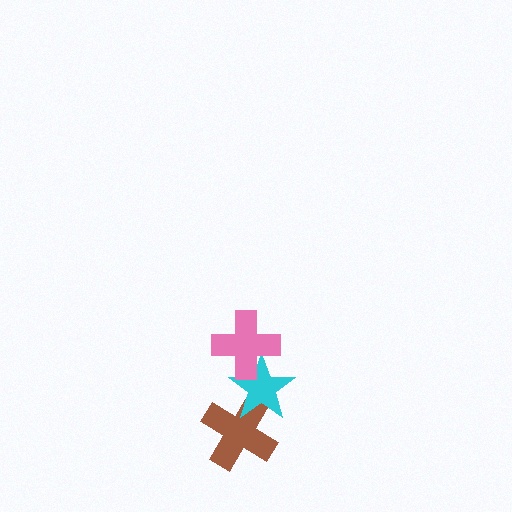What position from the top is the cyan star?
The cyan star is 2nd from the top.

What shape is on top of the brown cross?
The cyan star is on top of the brown cross.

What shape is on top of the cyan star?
The pink cross is on top of the cyan star.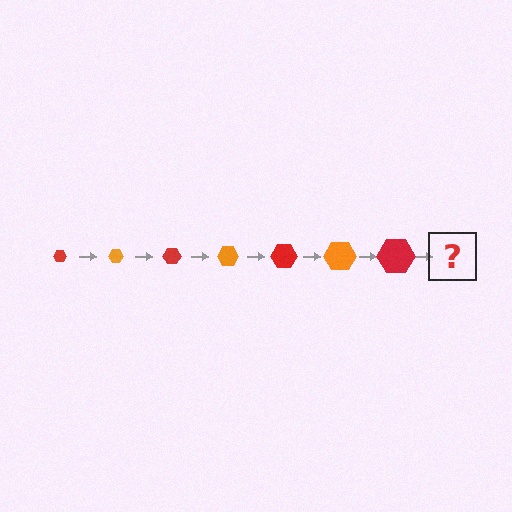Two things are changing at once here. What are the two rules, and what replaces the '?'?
The two rules are that the hexagon grows larger each step and the color cycles through red and orange. The '?' should be an orange hexagon, larger than the previous one.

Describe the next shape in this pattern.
It should be an orange hexagon, larger than the previous one.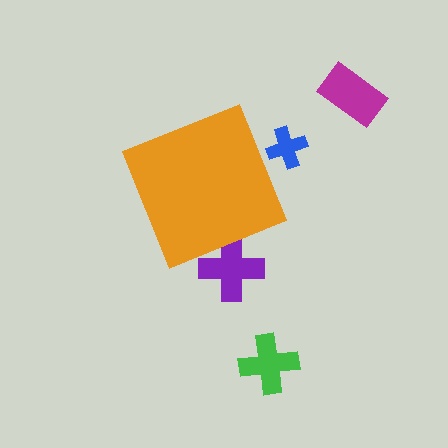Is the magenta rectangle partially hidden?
No, the magenta rectangle is fully visible.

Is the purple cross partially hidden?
Yes, the purple cross is partially hidden behind the orange diamond.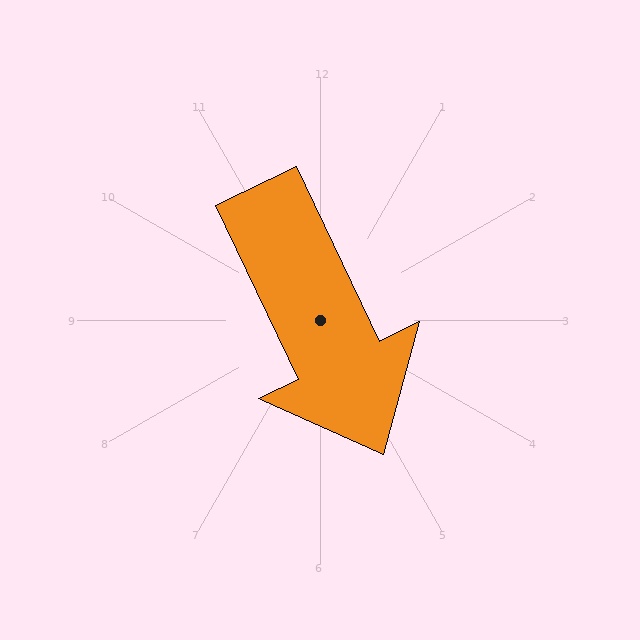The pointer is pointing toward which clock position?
Roughly 5 o'clock.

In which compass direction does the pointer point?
Southeast.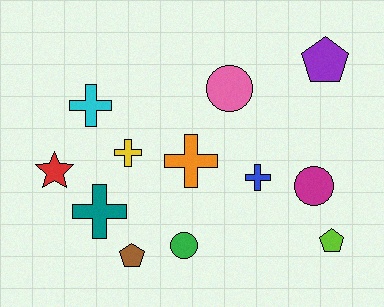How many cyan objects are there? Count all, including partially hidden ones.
There is 1 cyan object.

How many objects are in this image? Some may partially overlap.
There are 12 objects.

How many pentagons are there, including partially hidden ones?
There are 3 pentagons.